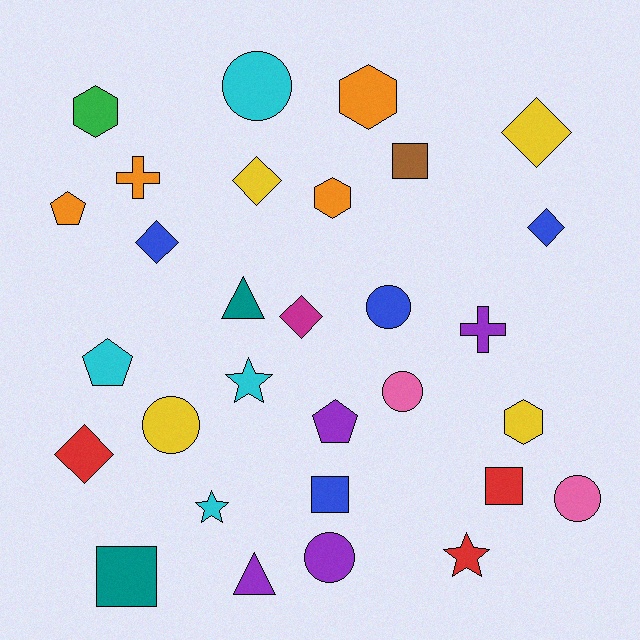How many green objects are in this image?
There is 1 green object.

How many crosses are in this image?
There are 2 crosses.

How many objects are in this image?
There are 30 objects.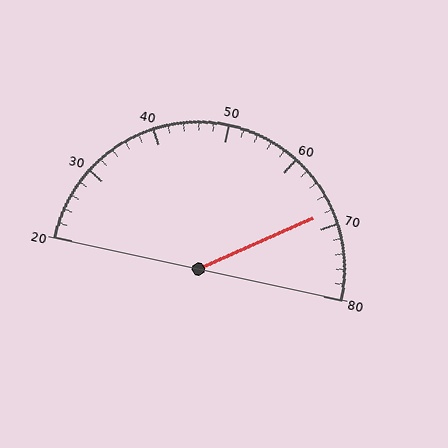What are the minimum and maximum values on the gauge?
The gauge ranges from 20 to 80.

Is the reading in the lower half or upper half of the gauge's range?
The reading is in the upper half of the range (20 to 80).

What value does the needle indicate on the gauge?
The needle indicates approximately 68.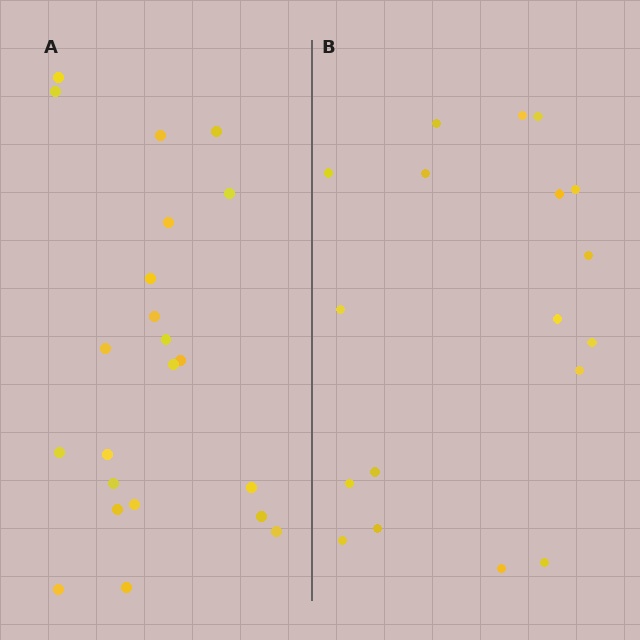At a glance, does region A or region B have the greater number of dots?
Region A (the left region) has more dots.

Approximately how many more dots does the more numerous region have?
Region A has about 4 more dots than region B.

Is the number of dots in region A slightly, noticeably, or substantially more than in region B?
Region A has only slightly more — the two regions are fairly close. The ratio is roughly 1.2 to 1.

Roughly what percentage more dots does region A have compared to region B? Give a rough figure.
About 20% more.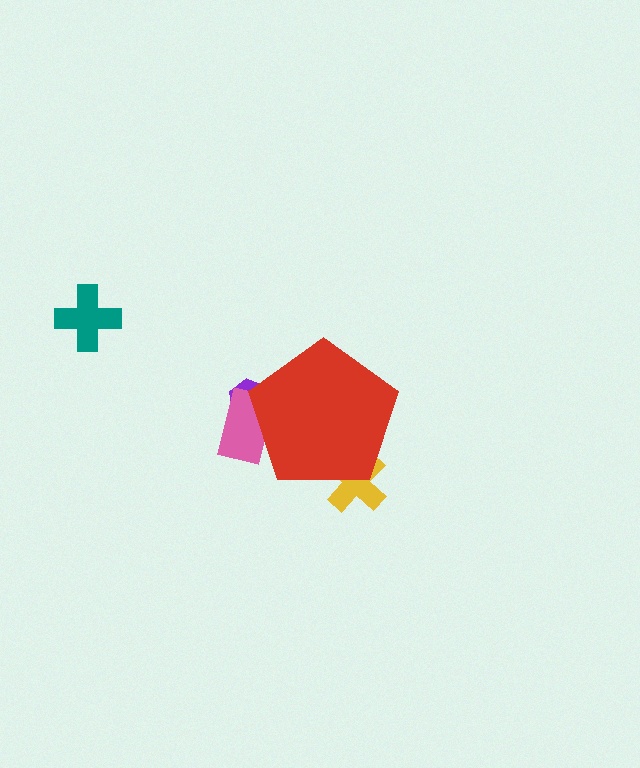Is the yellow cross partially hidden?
Yes, the yellow cross is partially hidden behind the red pentagon.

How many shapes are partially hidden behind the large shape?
3 shapes are partially hidden.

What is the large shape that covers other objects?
A red pentagon.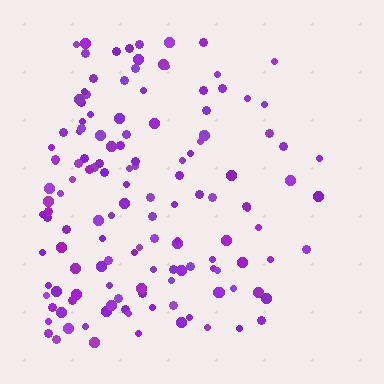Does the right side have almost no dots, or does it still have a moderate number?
Still a moderate number, just noticeably fewer than the left.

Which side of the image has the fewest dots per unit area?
The right.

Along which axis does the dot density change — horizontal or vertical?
Horizontal.